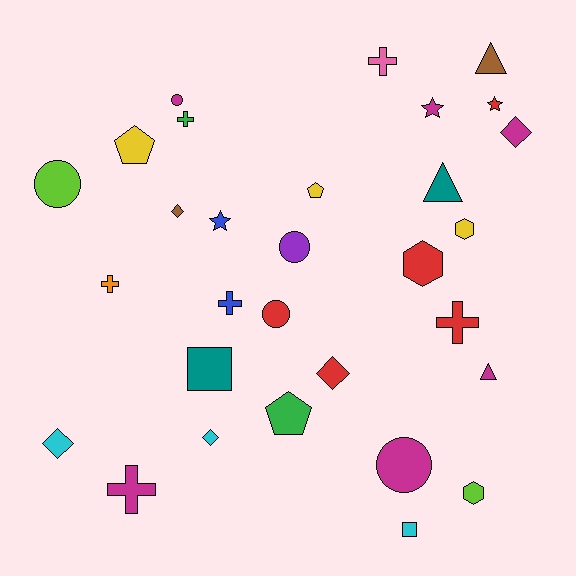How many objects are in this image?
There are 30 objects.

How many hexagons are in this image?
There are 3 hexagons.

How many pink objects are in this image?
There is 1 pink object.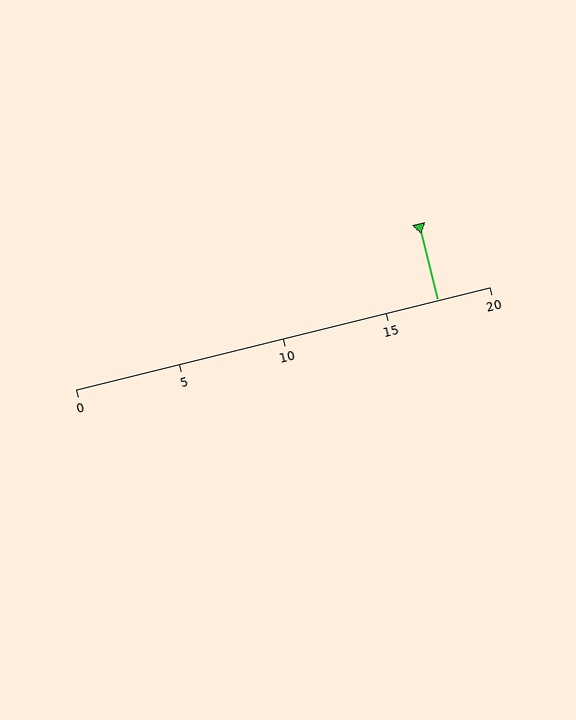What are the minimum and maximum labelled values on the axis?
The axis runs from 0 to 20.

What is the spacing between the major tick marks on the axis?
The major ticks are spaced 5 apart.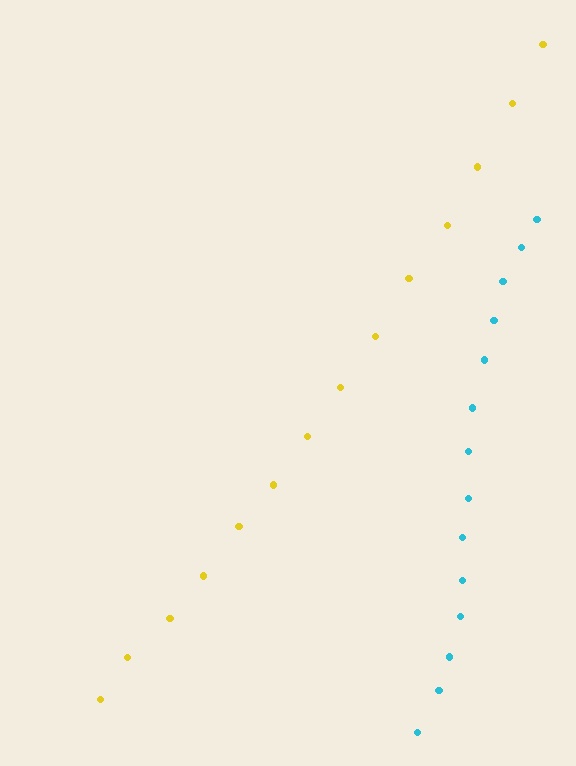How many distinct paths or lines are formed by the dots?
There are 2 distinct paths.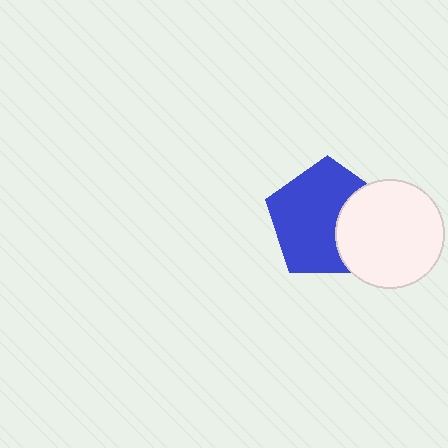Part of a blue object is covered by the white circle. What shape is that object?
It is a pentagon.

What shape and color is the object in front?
The object in front is a white circle.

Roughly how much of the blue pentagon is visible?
Most of it is visible (roughly 69%).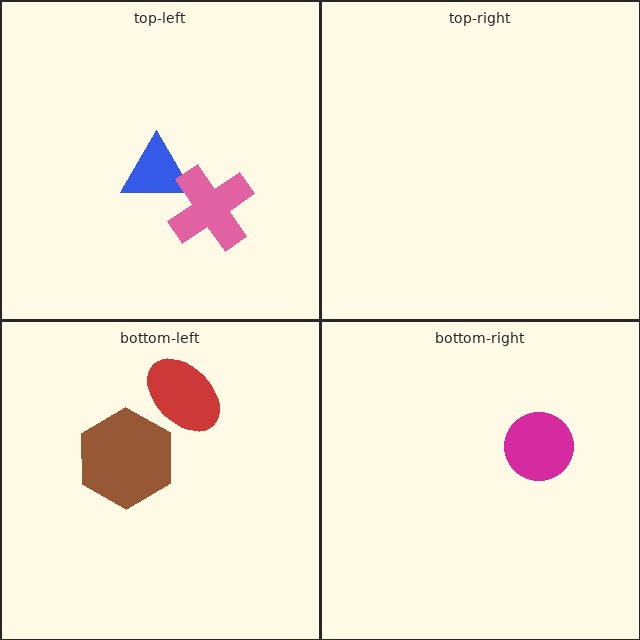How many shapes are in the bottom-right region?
1.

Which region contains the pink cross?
The top-left region.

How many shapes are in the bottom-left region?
2.